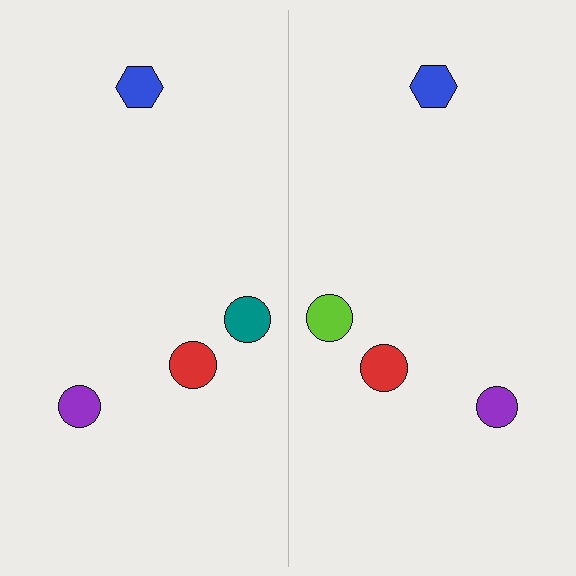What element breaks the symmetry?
The lime circle on the right side breaks the symmetry — its mirror counterpart is teal.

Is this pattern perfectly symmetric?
No, the pattern is not perfectly symmetric. The lime circle on the right side breaks the symmetry — its mirror counterpart is teal.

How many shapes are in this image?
There are 8 shapes in this image.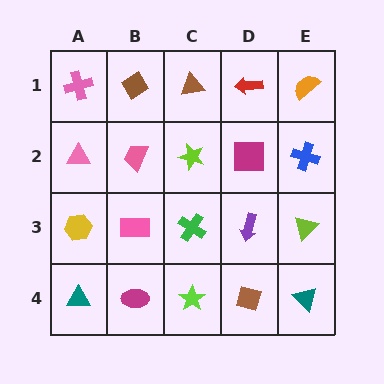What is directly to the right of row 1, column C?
A red arrow.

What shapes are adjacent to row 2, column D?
A red arrow (row 1, column D), a purple arrow (row 3, column D), a lime star (row 2, column C), a blue cross (row 2, column E).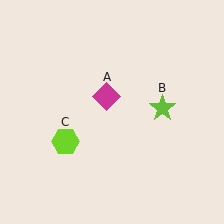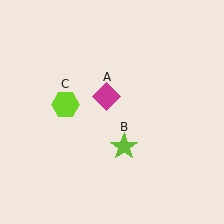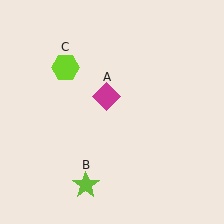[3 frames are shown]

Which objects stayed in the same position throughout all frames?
Magenta diamond (object A) remained stationary.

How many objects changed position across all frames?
2 objects changed position: lime star (object B), lime hexagon (object C).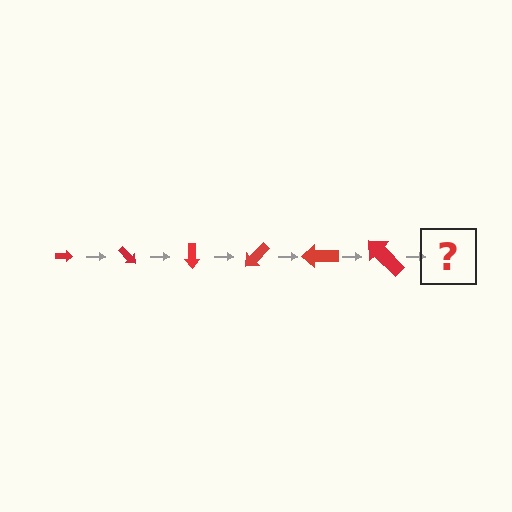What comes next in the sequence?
The next element should be an arrow, larger than the previous one and rotated 270 degrees from the start.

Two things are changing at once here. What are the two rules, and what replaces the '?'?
The two rules are that the arrow grows larger each step and it rotates 45 degrees each step. The '?' should be an arrow, larger than the previous one and rotated 270 degrees from the start.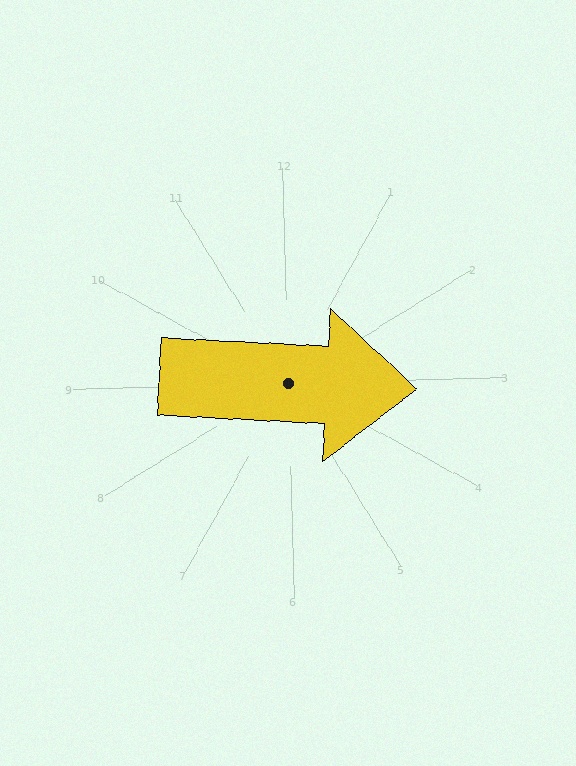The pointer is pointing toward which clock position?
Roughly 3 o'clock.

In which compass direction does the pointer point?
East.